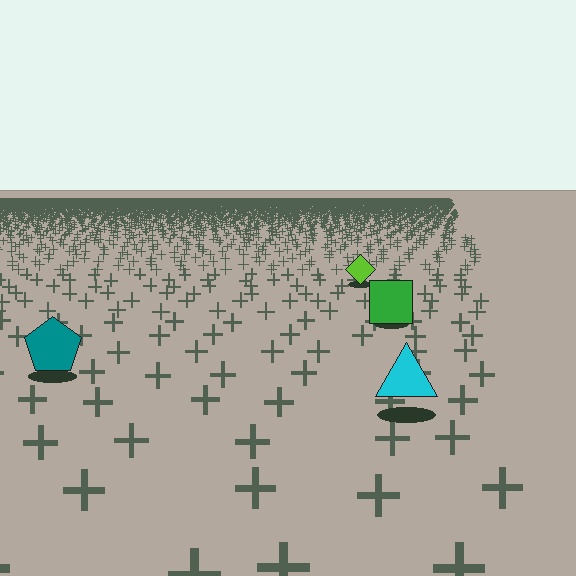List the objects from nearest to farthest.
From nearest to farthest: the cyan triangle, the teal pentagon, the green square, the lime diamond.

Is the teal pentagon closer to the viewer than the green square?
Yes. The teal pentagon is closer — you can tell from the texture gradient: the ground texture is coarser near it.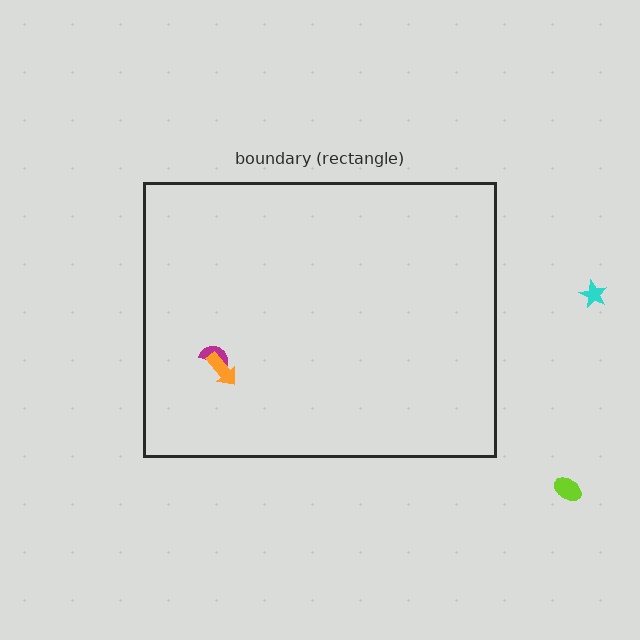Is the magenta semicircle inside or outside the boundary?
Inside.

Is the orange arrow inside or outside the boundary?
Inside.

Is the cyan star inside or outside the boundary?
Outside.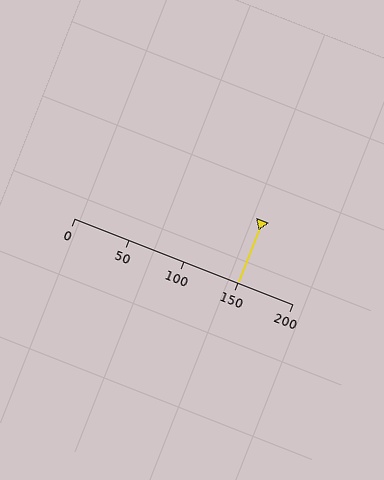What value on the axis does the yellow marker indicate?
The marker indicates approximately 150.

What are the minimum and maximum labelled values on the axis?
The axis runs from 0 to 200.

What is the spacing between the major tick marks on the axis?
The major ticks are spaced 50 apart.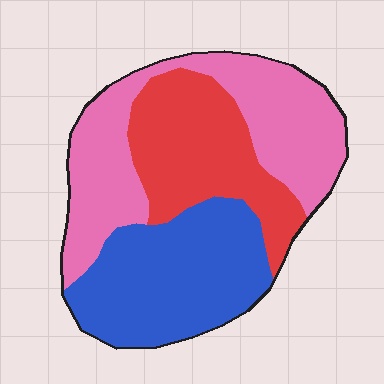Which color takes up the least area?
Red, at roughly 30%.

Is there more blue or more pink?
Pink.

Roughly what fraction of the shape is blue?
Blue takes up about one third (1/3) of the shape.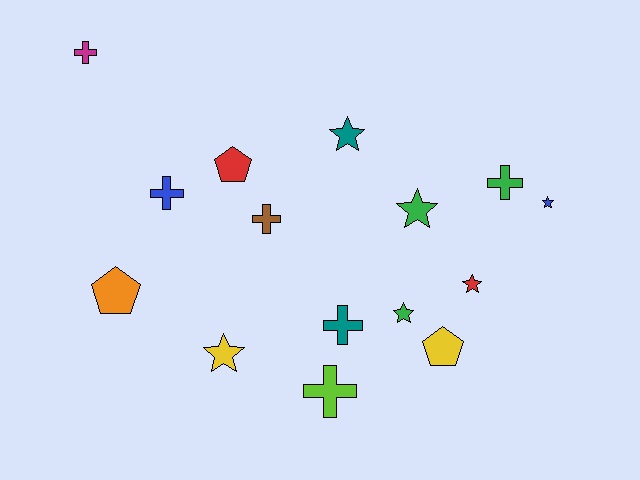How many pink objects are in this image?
There are no pink objects.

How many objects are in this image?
There are 15 objects.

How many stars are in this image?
There are 6 stars.